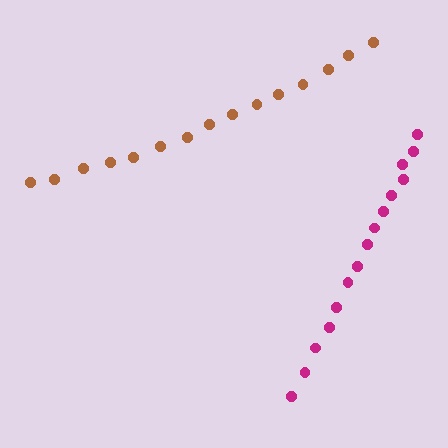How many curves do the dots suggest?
There are 2 distinct paths.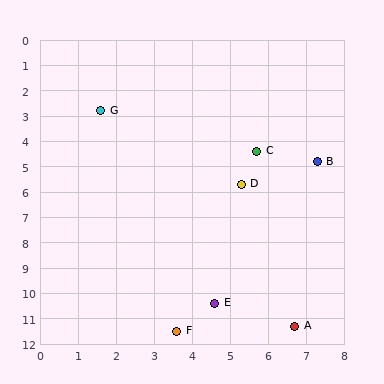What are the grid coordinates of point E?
Point E is at approximately (4.6, 10.4).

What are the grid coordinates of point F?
Point F is at approximately (3.6, 11.5).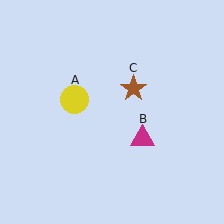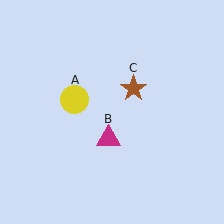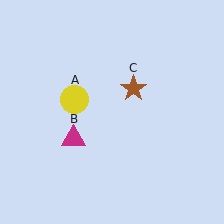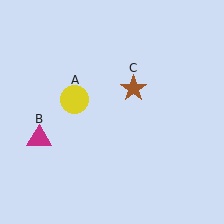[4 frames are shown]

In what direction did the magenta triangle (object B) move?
The magenta triangle (object B) moved left.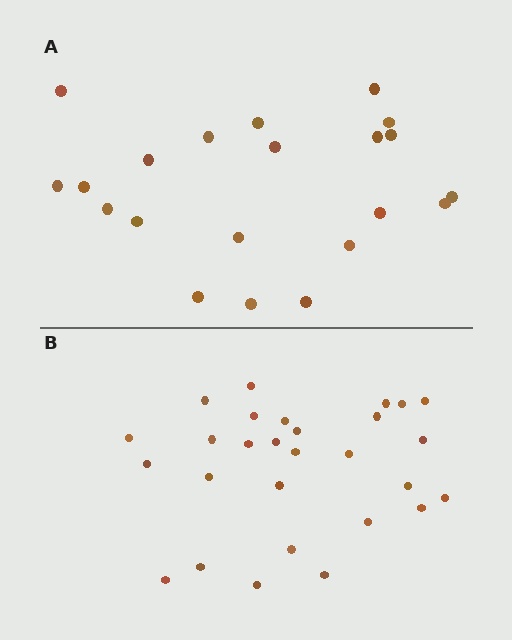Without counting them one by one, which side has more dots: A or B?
Region B (the bottom region) has more dots.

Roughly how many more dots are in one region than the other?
Region B has roughly 8 or so more dots than region A.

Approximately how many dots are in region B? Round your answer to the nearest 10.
About 30 dots. (The exact count is 28, which rounds to 30.)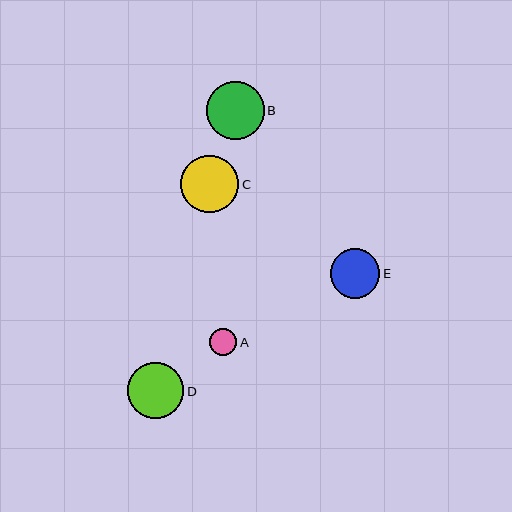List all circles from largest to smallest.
From largest to smallest: B, C, D, E, A.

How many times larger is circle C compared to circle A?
Circle C is approximately 2.1 times the size of circle A.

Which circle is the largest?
Circle B is the largest with a size of approximately 58 pixels.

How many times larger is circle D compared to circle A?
Circle D is approximately 2.1 times the size of circle A.